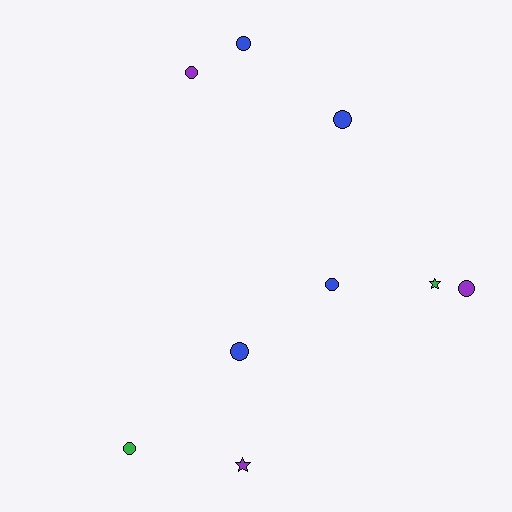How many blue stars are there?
There are no blue stars.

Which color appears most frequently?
Blue, with 4 objects.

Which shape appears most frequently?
Circle, with 7 objects.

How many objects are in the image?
There are 9 objects.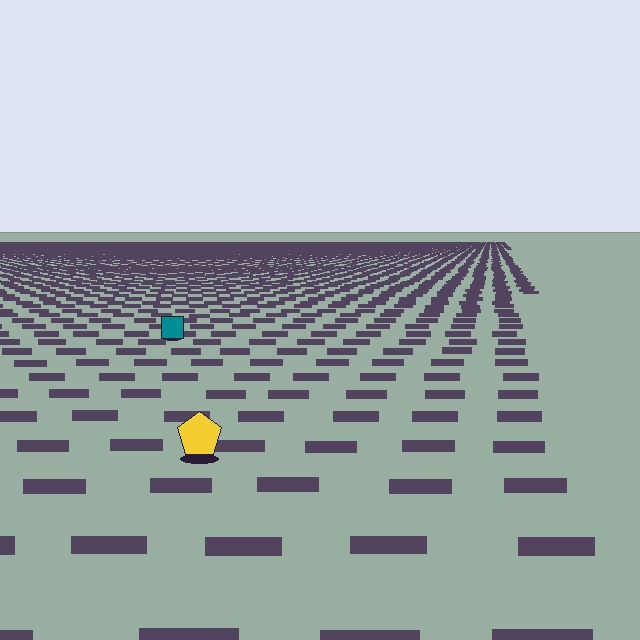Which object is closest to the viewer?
The yellow pentagon is closest. The texture marks near it are larger and more spread out.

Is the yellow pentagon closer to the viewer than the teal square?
Yes. The yellow pentagon is closer — you can tell from the texture gradient: the ground texture is coarser near it.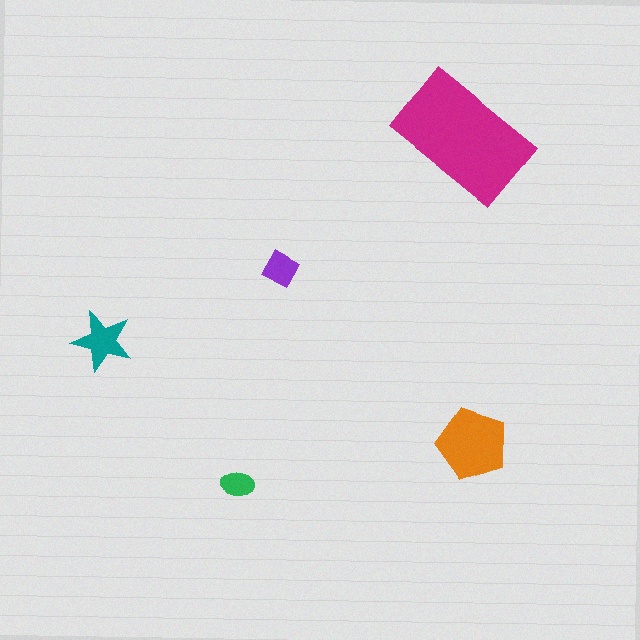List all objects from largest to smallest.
The magenta rectangle, the orange pentagon, the teal star, the purple square, the green ellipse.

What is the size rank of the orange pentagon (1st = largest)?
2nd.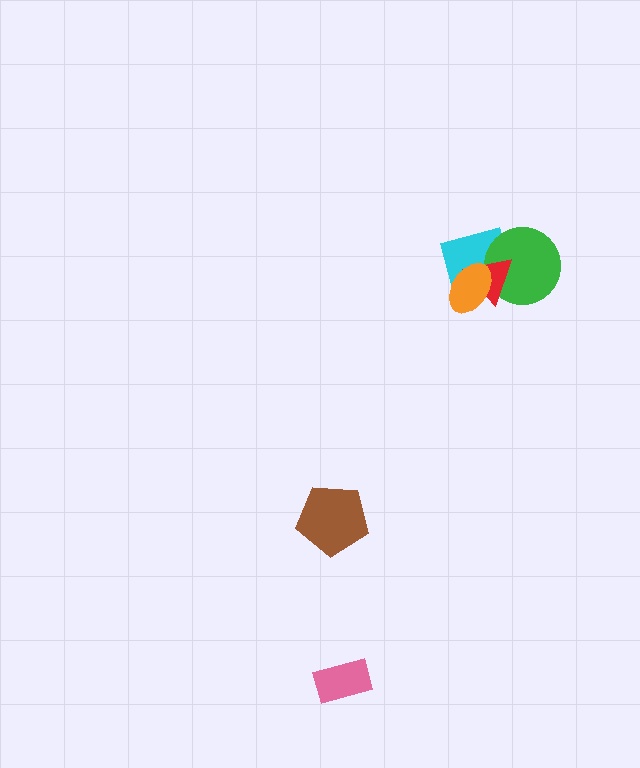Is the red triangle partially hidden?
Yes, it is partially covered by another shape.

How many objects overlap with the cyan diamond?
3 objects overlap with the cyan diamond.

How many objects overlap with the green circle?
3 objects overlap with the green circle.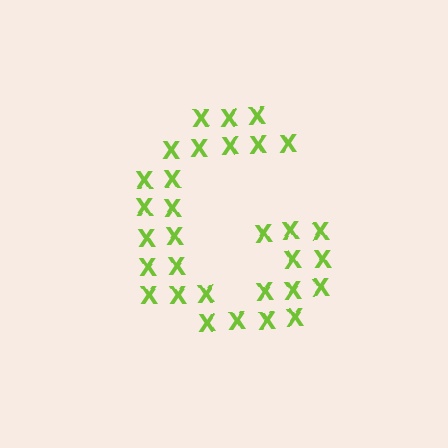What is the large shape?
The large shape is the letter G.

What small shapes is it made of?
It is made of small letter X's.